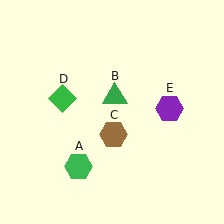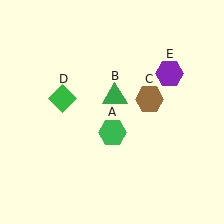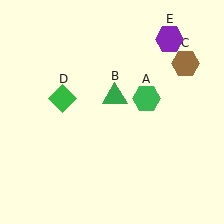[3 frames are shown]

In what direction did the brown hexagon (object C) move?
The brown hexagon (object C) moved up and to the right.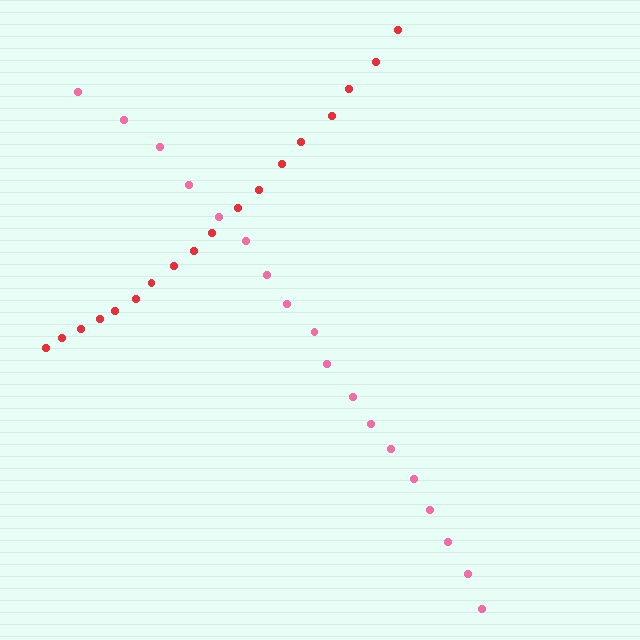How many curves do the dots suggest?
There are 2 distinct paths.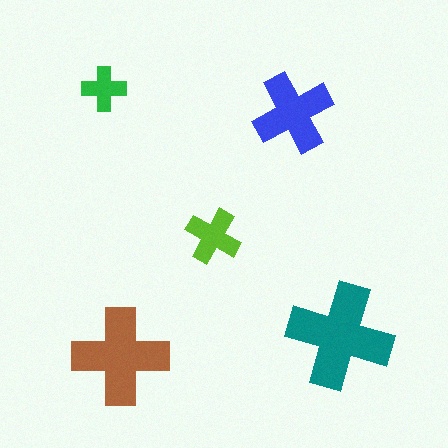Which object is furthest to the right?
The teal cross is rightmost.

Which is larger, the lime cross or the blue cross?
The blue one.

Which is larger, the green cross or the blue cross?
The blue one.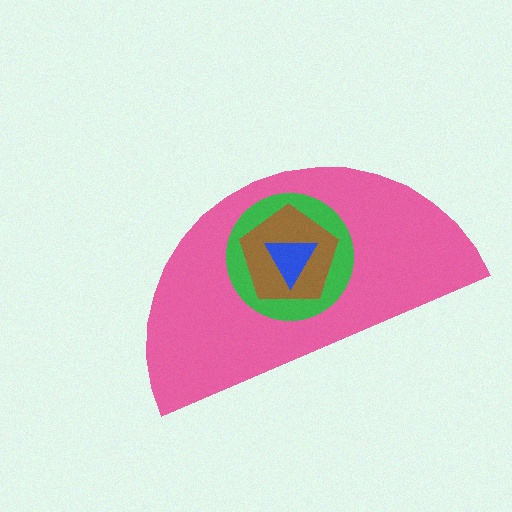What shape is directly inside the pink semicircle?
The green circle.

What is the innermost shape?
The blue triangle.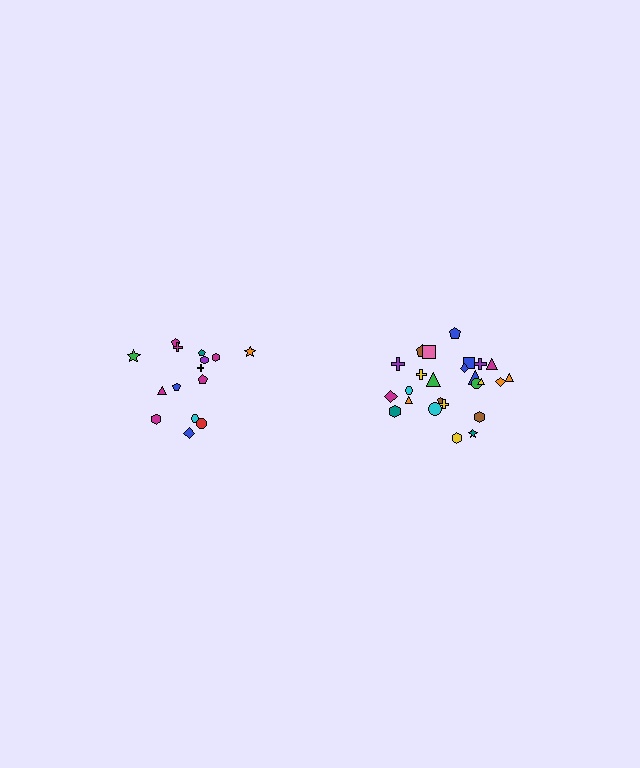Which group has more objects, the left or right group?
The right group.